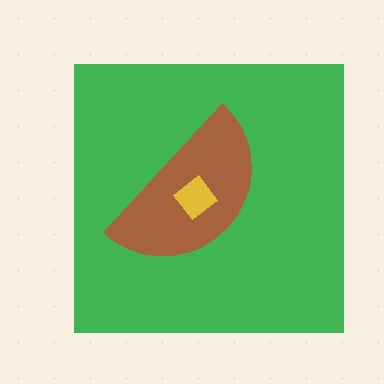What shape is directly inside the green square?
The brown semicircle.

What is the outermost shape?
The green square.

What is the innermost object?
The yellow diamond.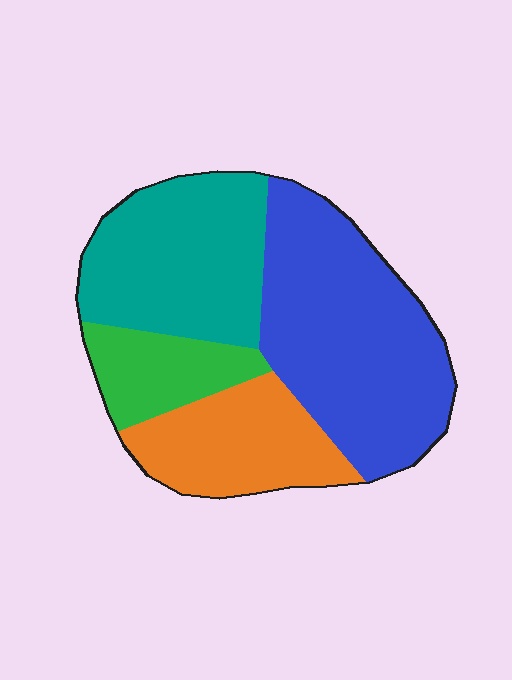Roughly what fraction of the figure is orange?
Orange takes up about one fifth (1/5) of the figure.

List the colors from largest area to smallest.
From largest to smallest: blue, teal, orange, green.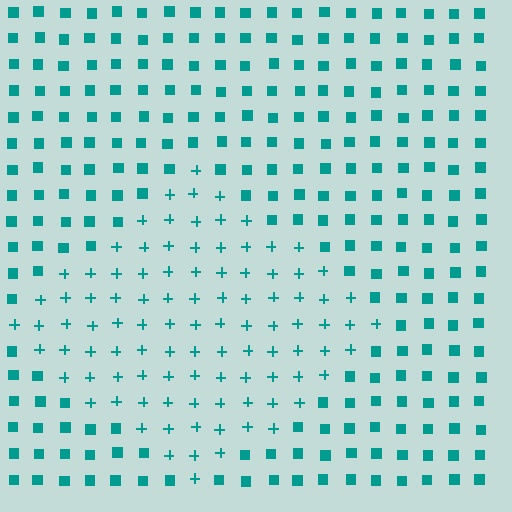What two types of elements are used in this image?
The image uses plus signs inside the diamond region and squares outside it.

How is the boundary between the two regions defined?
The boundary is defined by a change in element shape: plus signs inside vs. squares outside. All elements share the same color and spacing.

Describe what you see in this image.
The image is filled with small teal elements arranged in a uniform grid. A diamond-shaped region contains plus signs, while the surrounding area contains squares. The boundary is defined purely by the change in element shape.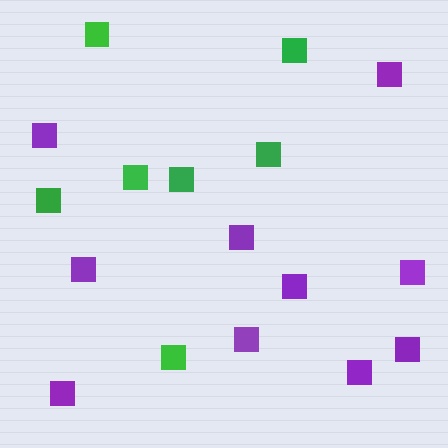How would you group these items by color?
There are 2 groups: one group of green squares (7) and one group of purple squares (10).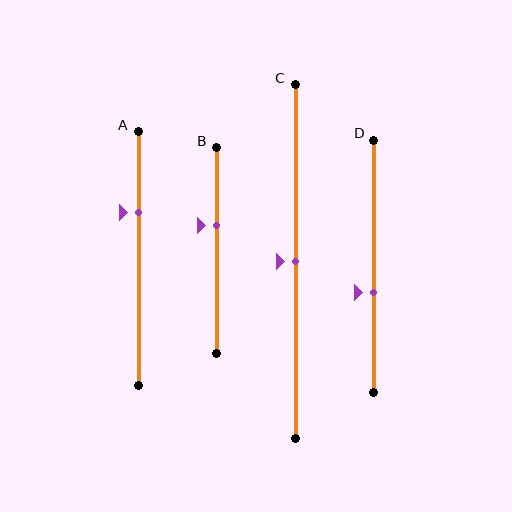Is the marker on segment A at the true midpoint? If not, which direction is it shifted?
No, the marker on segment A is shifted upward by about 18% of the segment length.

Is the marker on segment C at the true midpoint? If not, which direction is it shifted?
Yes, the marker on segment C is at the true midpoint.